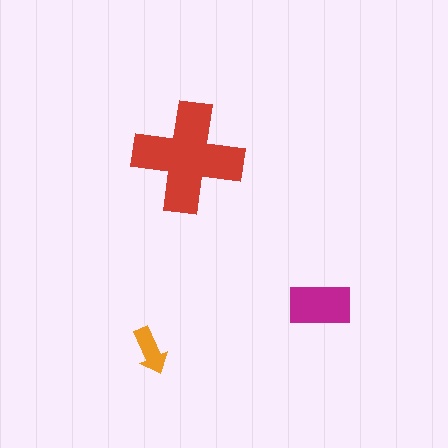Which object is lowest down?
The orange arrow is bottommost.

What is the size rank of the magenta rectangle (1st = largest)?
2nd.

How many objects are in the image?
There are 3 objects in the image.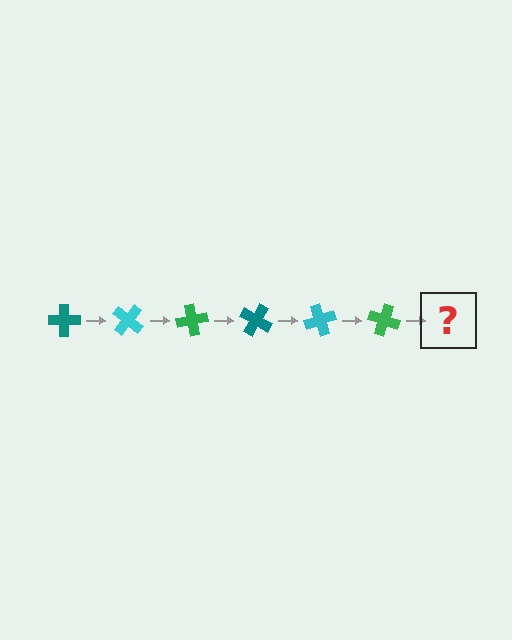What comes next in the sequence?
The next element should be a teal cross, rotated 240 degrees from the start.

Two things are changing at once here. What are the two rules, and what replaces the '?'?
The two rules are that it rotates 40 degrees each step and the color cycles through teal, cyan, and green. The '?' should be a teal cross, rotated 240 degrees from the start.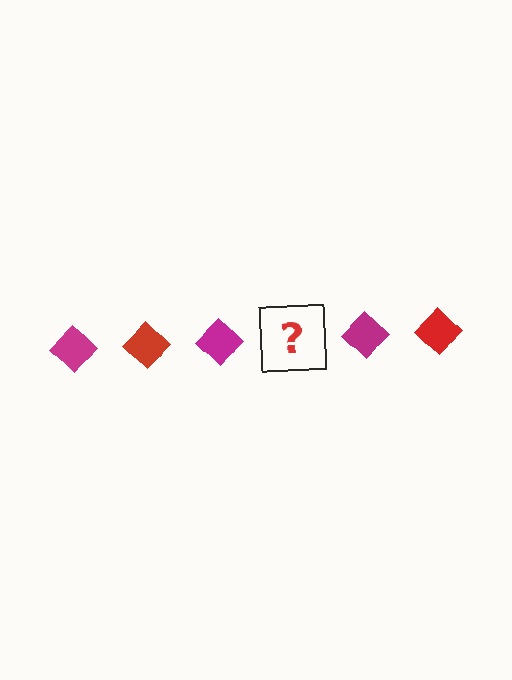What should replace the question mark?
The question mark should be replaced with a red diamond.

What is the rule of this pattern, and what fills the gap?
The rule is that the pattern cycles through magenta, red diamonds. The gap should be filled with a red diamond.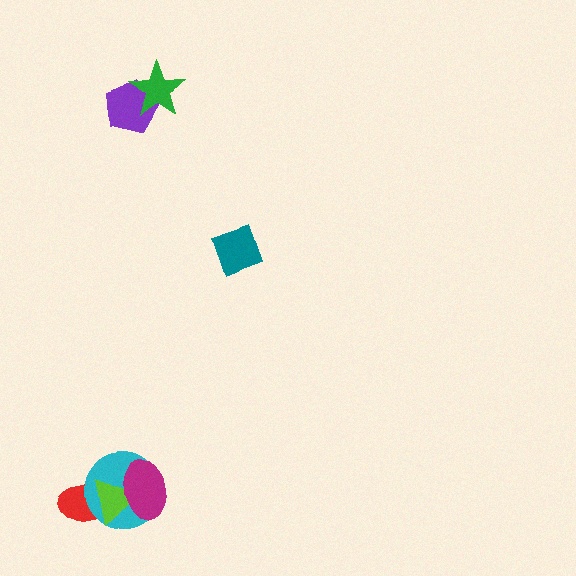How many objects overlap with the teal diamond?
0 objects overlap with the teal diamond.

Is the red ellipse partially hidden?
Yes, it is partially covered by another shape.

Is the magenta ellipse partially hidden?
No, no other shape covers it.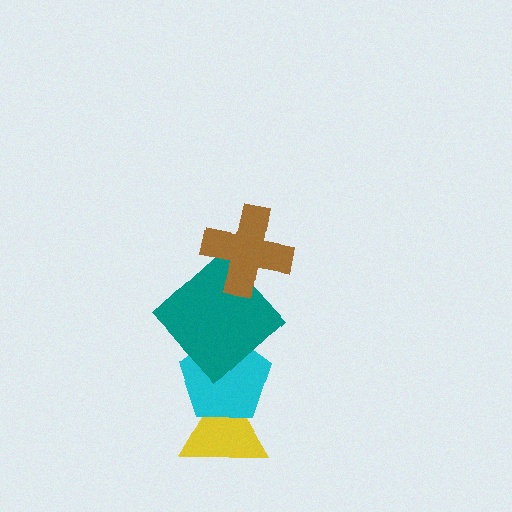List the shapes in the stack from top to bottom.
From top to bottom: the brown cross, the teal diamond, the cyan pentagon, the yellow triangle.